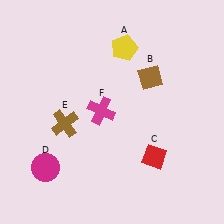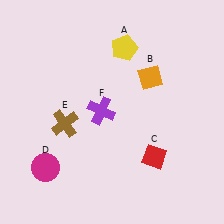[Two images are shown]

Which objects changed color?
B changed from brown to orange. F changed from magenta to purple.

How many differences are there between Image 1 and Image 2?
There are 2 differences between the two images.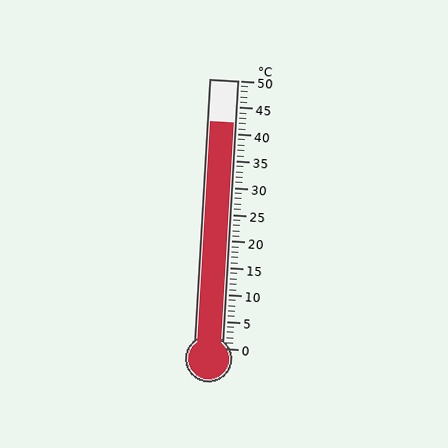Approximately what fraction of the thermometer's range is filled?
The thermometer is filled to approximately 85% of its range.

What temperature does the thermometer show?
The thermometer shows approximately 42°C.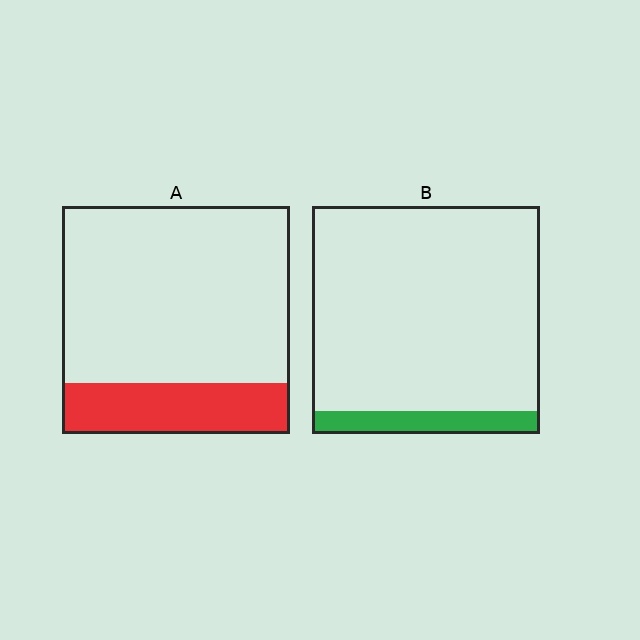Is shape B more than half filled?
No.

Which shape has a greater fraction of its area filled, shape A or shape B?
Shape A.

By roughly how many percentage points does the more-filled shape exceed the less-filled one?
By roughly 10 percentage points (A over B).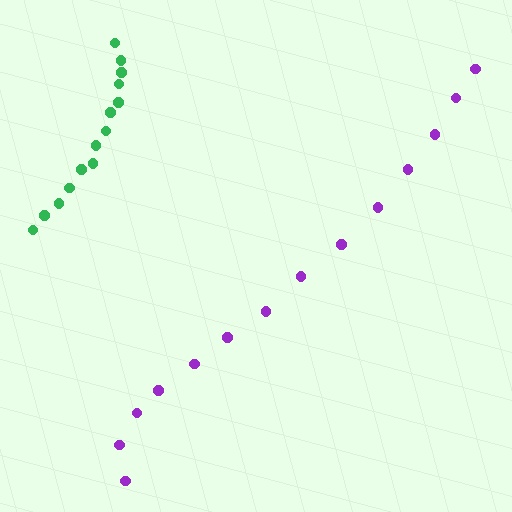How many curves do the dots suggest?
There are 2 distinct paths.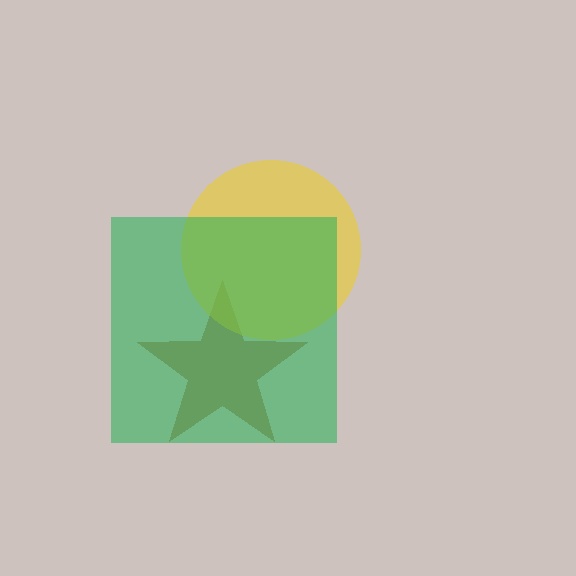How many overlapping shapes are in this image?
There are 3 overlapping shapes in the image.